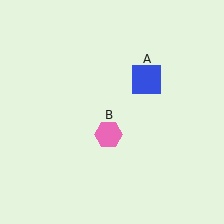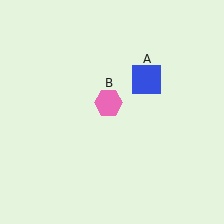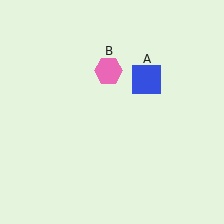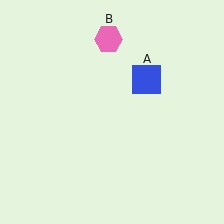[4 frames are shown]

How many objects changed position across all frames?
1 object changed position: pink hexagon (object B).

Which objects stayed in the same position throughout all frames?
Blue square (object A) remained stationary.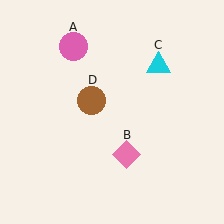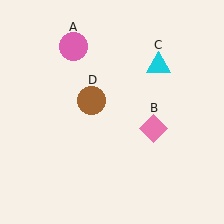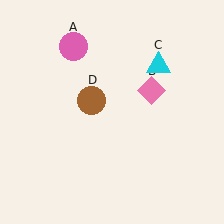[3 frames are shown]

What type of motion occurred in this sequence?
The pink diamond (object B) rotated counterclockwise around the center of the scene.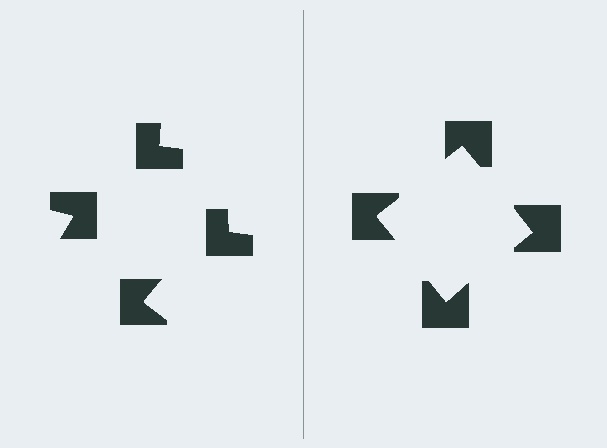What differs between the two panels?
The notched squares are positioned identically on both sides; only the wedge orientations differ. On the right they align to a square; on the left they are misaligned.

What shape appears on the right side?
An illusory square.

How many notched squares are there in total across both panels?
8 — 4 on each side.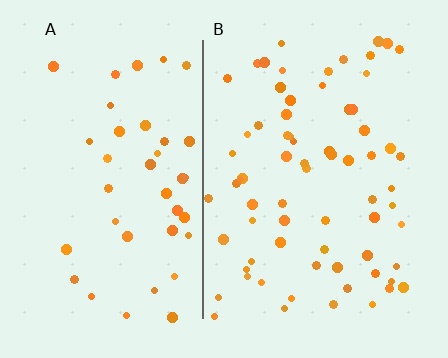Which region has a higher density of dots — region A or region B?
B (the right).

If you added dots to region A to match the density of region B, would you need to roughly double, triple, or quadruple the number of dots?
Approximately double.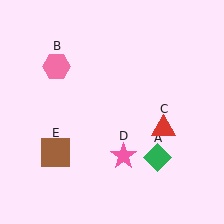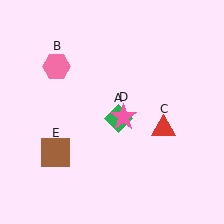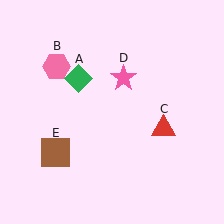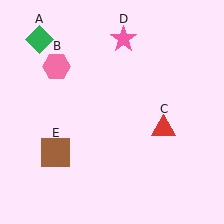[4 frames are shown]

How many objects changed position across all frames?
2 objects changed position: green diamond (object A), pink star (object D).